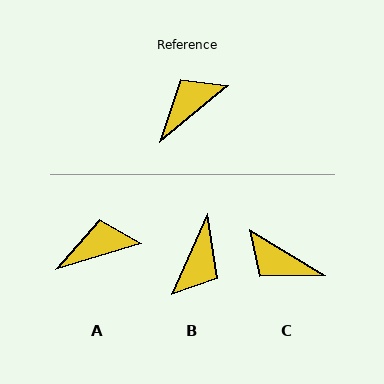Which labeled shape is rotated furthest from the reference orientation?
B, about 154 degrees away.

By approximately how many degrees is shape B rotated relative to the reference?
Approximately 154 degrees clockwise.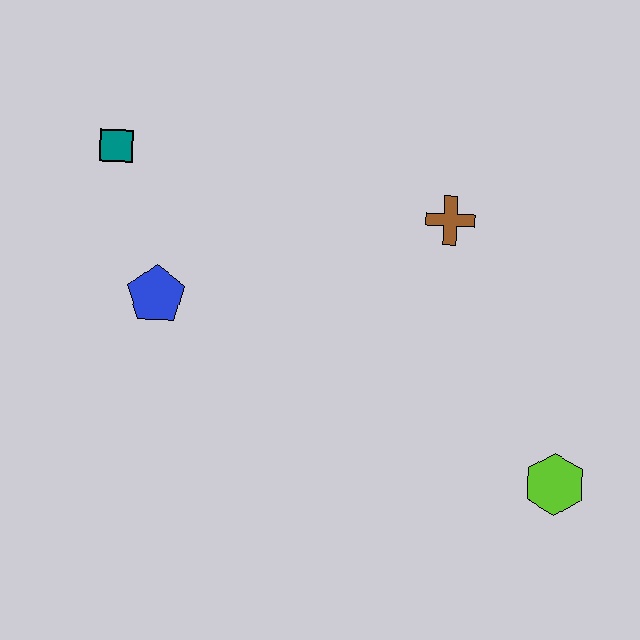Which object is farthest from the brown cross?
The teal square is farthest from the brown cross.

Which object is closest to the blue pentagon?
The teal square is closest to the blue pentagon.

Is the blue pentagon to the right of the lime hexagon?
No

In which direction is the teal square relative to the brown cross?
The teal square is to the left of the brown cross.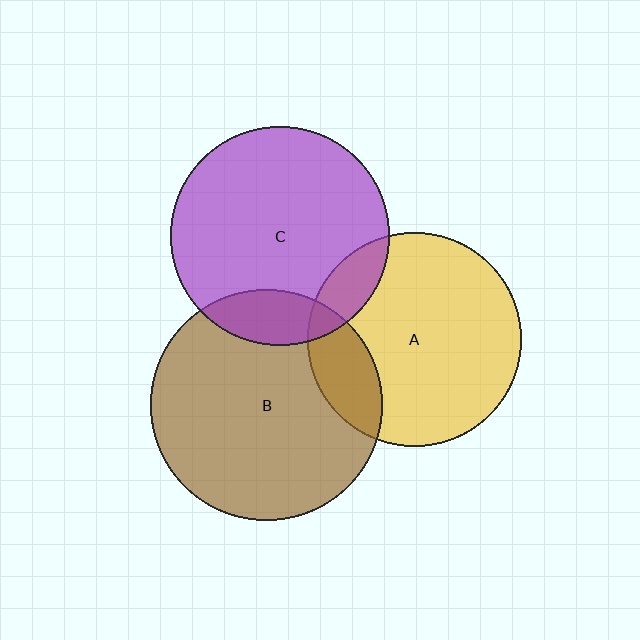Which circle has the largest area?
Circle B (brown).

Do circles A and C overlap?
Yes.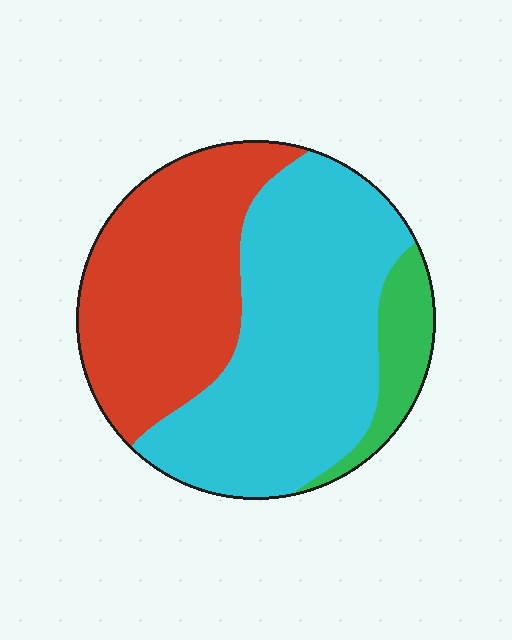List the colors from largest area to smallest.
From largest to smallest: cyan, red, green.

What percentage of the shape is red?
Red covers about 40% of the shape.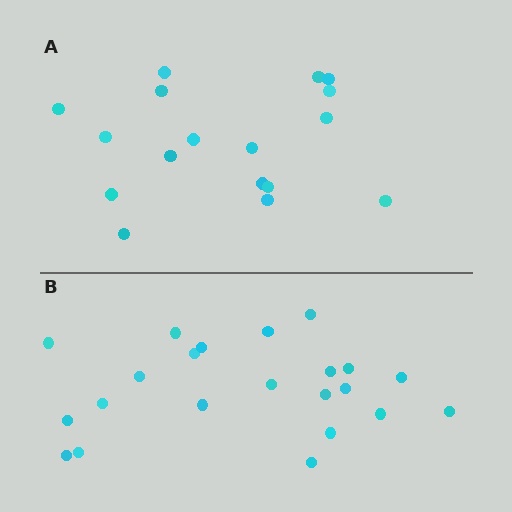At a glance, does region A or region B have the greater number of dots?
Region B (the bottom region) has more dots.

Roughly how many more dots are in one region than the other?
Region B has about 5 more dots than region A.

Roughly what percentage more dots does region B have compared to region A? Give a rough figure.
About 30% more.